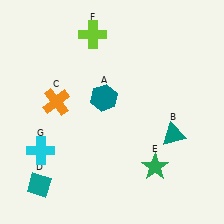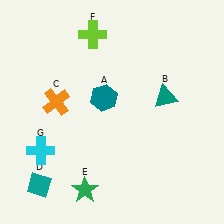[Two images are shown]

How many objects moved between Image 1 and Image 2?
2 objects moved between the two images.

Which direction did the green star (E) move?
The green star (E) moved left.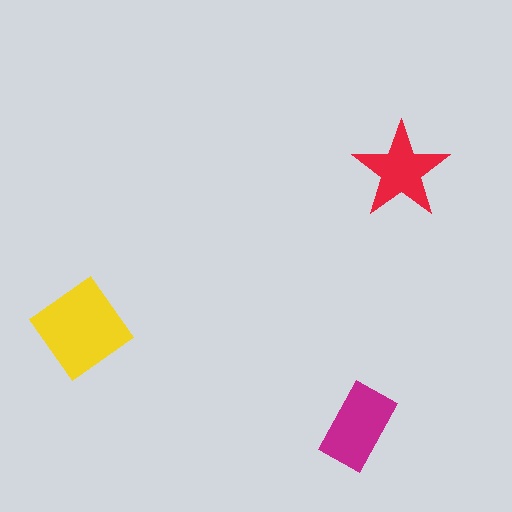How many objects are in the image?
There are 3 objects in the image.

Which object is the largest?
The yellow diamond.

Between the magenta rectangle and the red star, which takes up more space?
The magenta rectangle.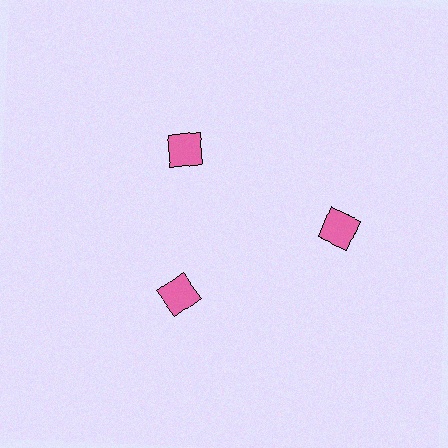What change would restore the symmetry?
The symmetry would be restored by moving it inward, back onto the ring so that all 3 diamonds sit at equal angles and equal distance from the center.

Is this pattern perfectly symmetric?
No. The 3 pink diamonds are arranged in a ring, but one element near the 3 o'clock position is pushed outward from the center, breaking the 3-fold rotational symmetry.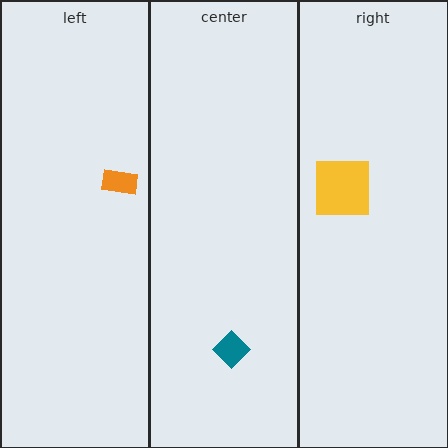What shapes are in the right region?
The yellow square.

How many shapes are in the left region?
1.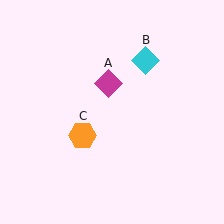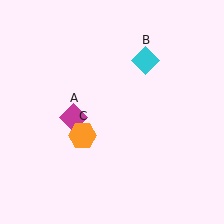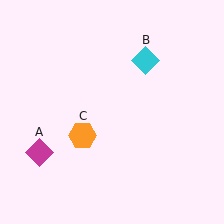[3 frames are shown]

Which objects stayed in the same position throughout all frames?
Cyan diamond (object B) and orange hexagon (object C) remained stationary.